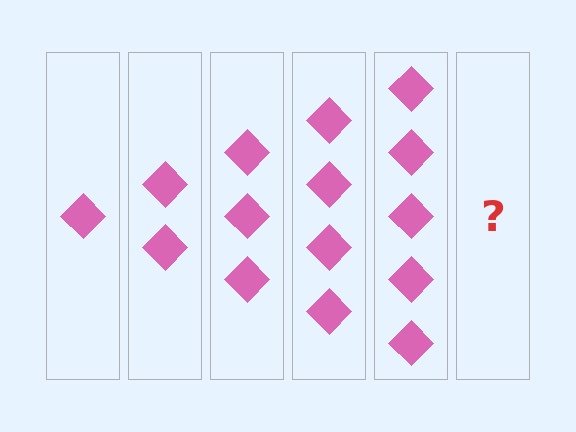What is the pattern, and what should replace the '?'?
The pattern is that each step adds one more diamond. The '?' should be 6 diamonds.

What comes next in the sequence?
The next element should be 6 diamonds.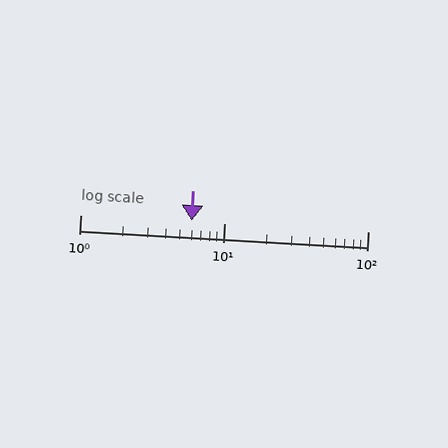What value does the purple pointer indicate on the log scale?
The pointer indicates approximately 5.9.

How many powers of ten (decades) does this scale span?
The scale spans 2 decades, from 1 to 100.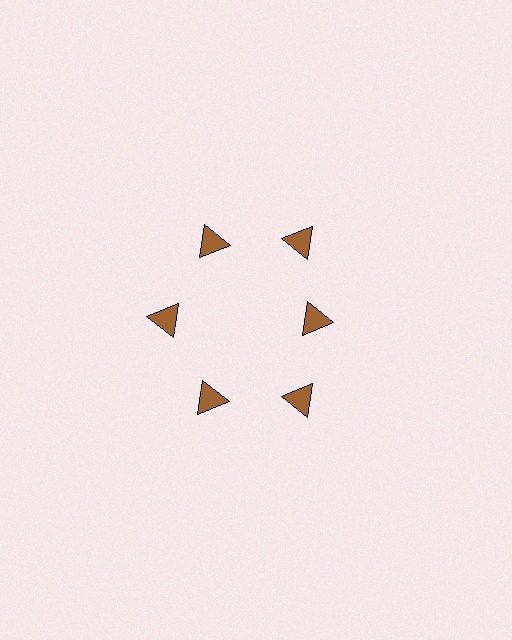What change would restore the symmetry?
The symmetry would be restored by moving it outward, back onto the ring so that all 6 triangles sit at equal angles and equal distance from the center.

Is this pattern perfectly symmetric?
No. The 6 brown triangles are arranged in a ring, but one element near the 3 o'clock position is pulled inward toward the center, breaking the 6-fold rotational symmetry.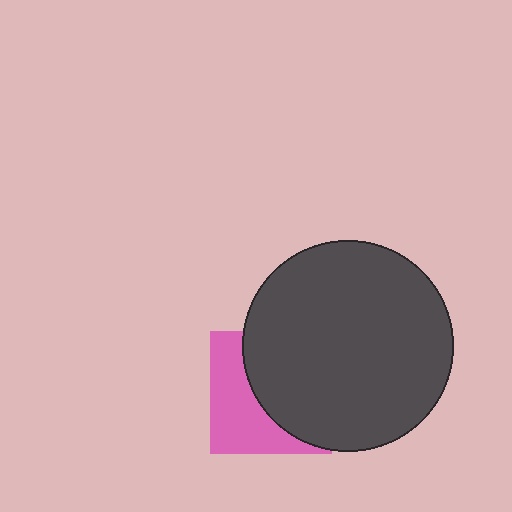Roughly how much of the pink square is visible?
A small part of it is visible (roughly 44%).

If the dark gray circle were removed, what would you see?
You would see the complete pink square.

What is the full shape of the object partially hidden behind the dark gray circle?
The partially hidden object is a pink square.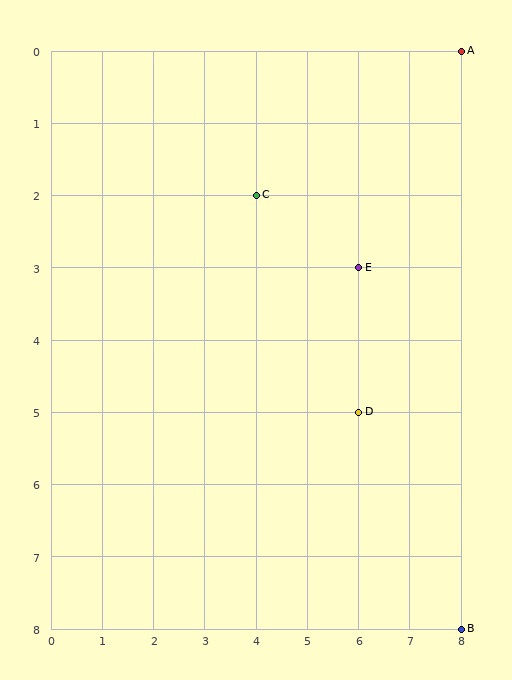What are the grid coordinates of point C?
Point C is at grid coordinates (4, 2).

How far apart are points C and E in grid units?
Points C and E are 2 columns and 1 row apart (about 2.2 grid units diagonally).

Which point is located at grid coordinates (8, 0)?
Point A is at (8, 0).